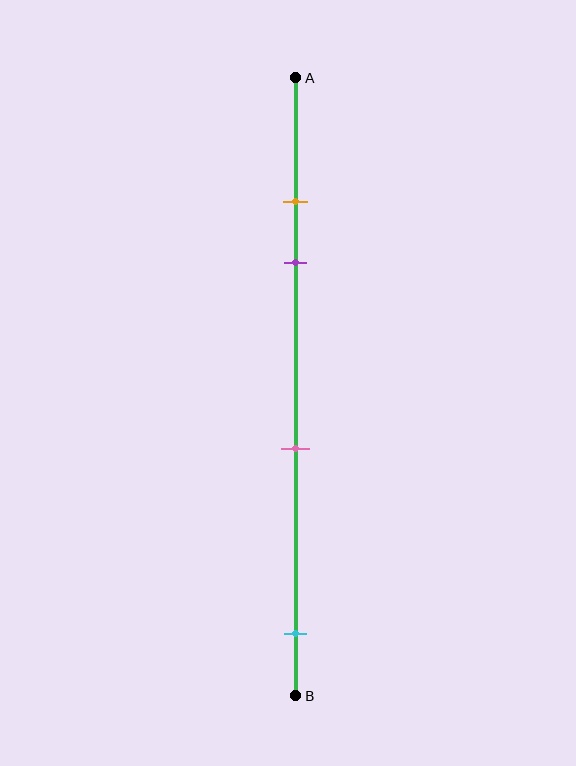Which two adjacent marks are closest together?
The orange and purple marks are the closest adjacent pair.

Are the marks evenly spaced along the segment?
No, the marks are not evenly spaced.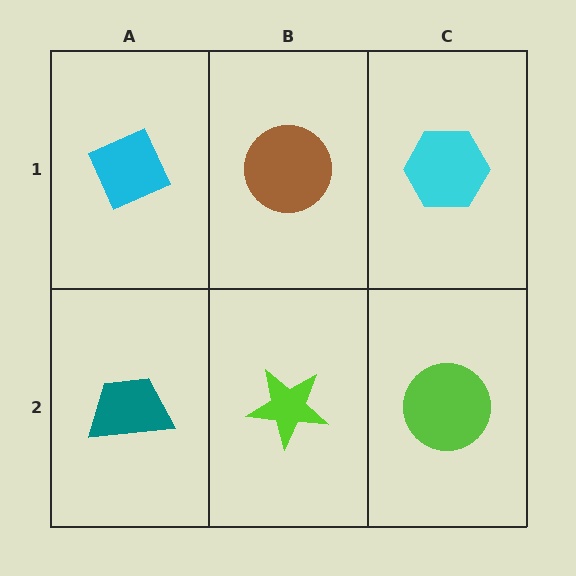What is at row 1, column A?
A cyan diamond.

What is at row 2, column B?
A lime star.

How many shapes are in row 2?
3 shapes.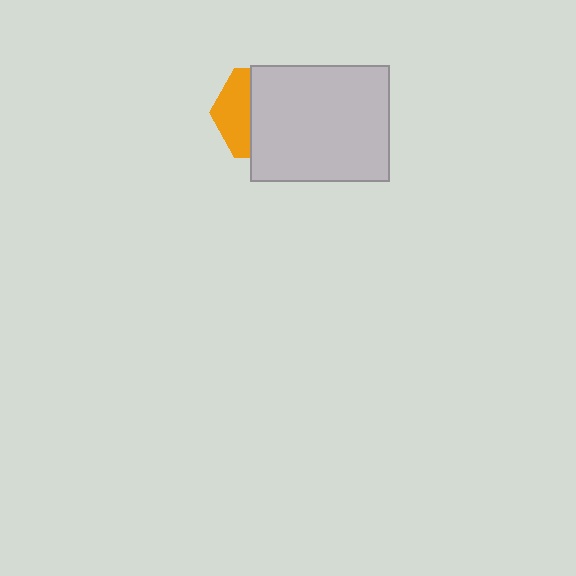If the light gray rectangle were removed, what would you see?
You would see the complete orange hexagon.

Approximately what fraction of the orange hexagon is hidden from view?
Roughly 64% of the orange hexagon is hidden behind the light gray rectangle.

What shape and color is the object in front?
The object in front is a light gray rectangle.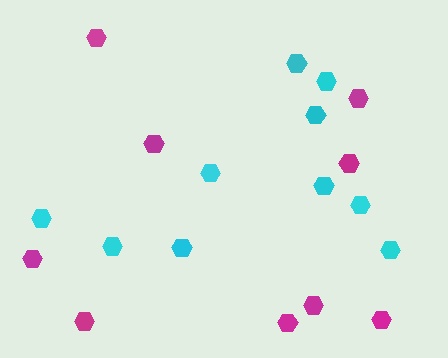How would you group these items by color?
There are 2 groups: one group of magenta hexagons (9) and one group of cyan hexagons (10).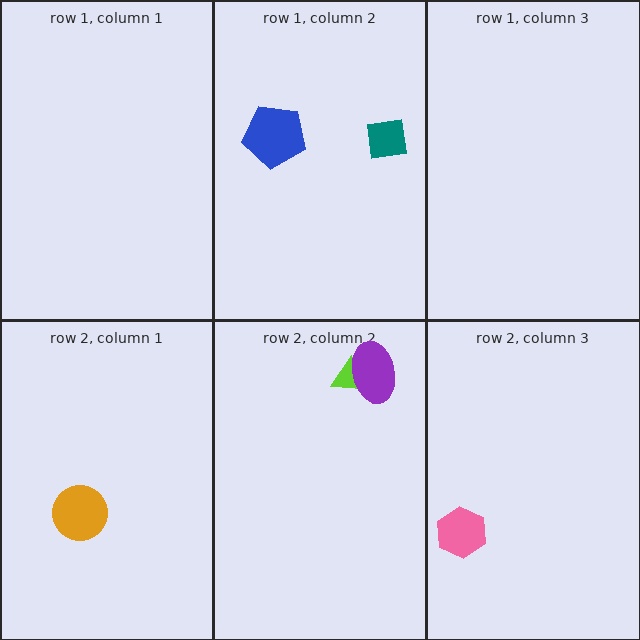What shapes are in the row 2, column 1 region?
The orange circle.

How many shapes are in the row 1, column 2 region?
2.